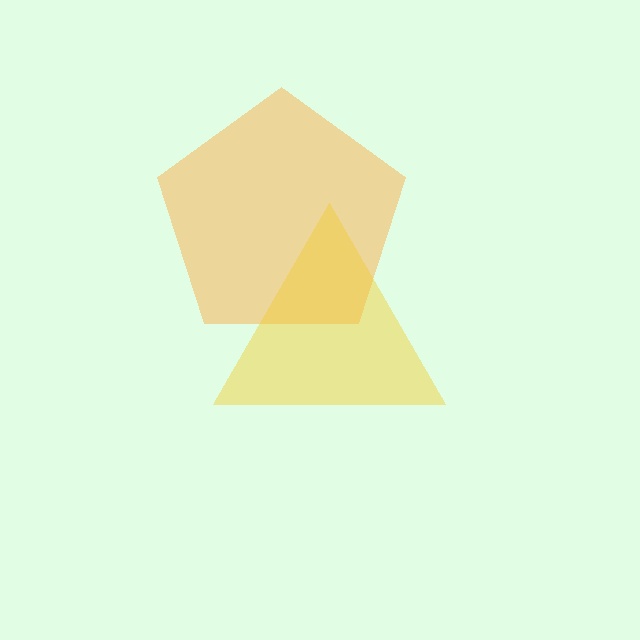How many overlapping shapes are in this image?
There are 2 overlapping shapes in the image.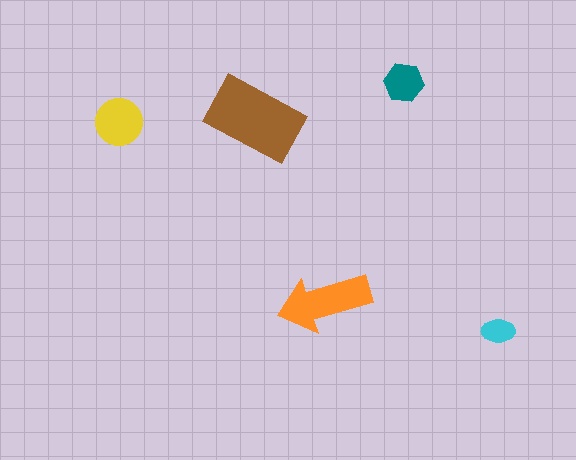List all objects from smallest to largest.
The cyan ellipse, the teal hexagon, the yellow circle, the orange arrow, the brown rectangle.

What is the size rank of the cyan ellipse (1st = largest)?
5th.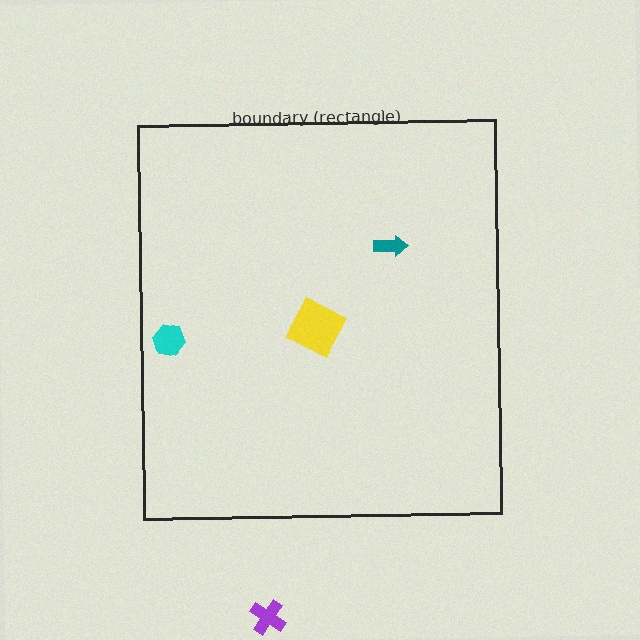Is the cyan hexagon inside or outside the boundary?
Inside.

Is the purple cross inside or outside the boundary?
Outside.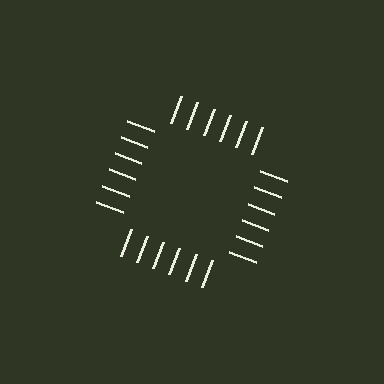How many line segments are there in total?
24 — 6 along each of the 4 edges.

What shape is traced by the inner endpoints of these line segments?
An illusory square — the line segments terminate on its edges but no continuous stroke is drawn.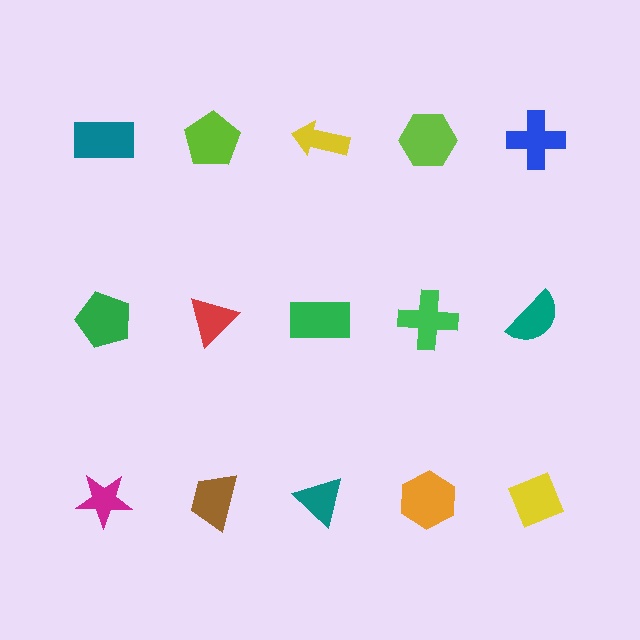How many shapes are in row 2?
5 shapes.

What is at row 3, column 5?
A yellow diamond.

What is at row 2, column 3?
A green rectangle.